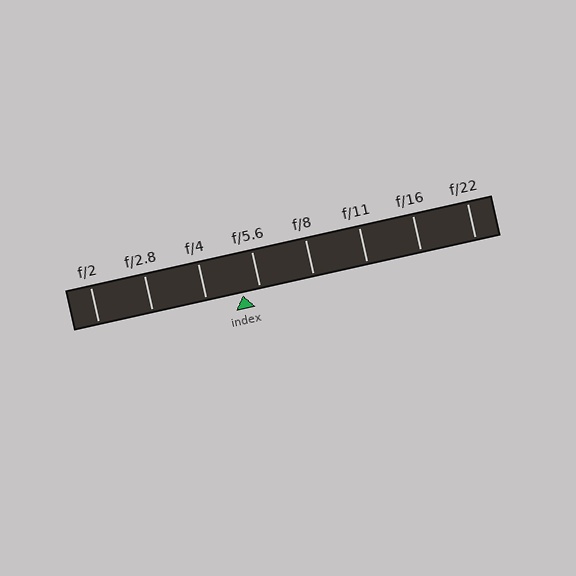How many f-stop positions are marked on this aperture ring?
There are 8 f-stop positions marked.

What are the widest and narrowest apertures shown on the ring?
The widest aperture shown is f/2 and the narrowest is f/22.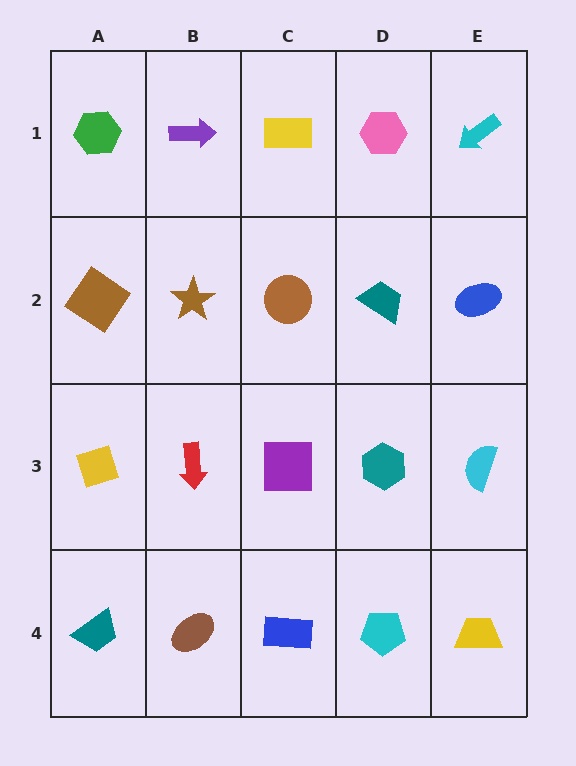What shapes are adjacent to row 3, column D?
A teal trapezoid (row 2, column D), a cyan pentagon (row 4, column D), a purple square (row 3, column C), a cyan semicircle (row 3, column E).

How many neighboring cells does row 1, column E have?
2.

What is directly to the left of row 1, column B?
A green hexagon.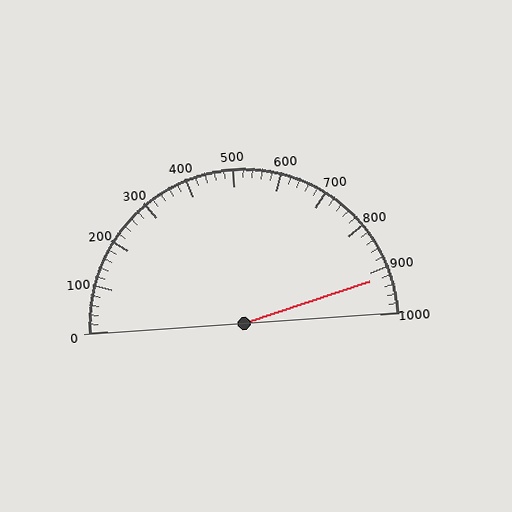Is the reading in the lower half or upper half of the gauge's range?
The reading is in the upper half of the range (0 to 1000).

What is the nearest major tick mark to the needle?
The nearest major tick mark is 900.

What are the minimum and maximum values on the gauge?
The gauge ranges from 0 to 1000.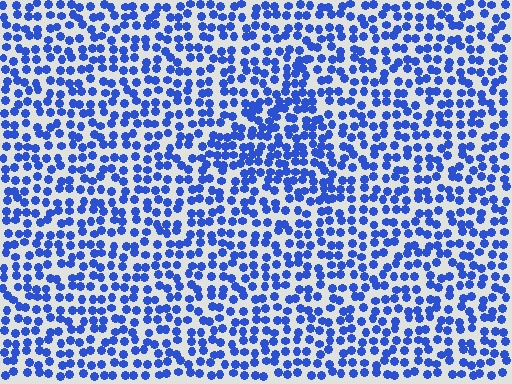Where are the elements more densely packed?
The elements are more densely packed inside the triangle boundary.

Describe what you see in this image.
The image contains small blue elements arranged at two different densities. A triangle-shaped region is visible where the elements are more densely packed than the surrounding area.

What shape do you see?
I see a triangle.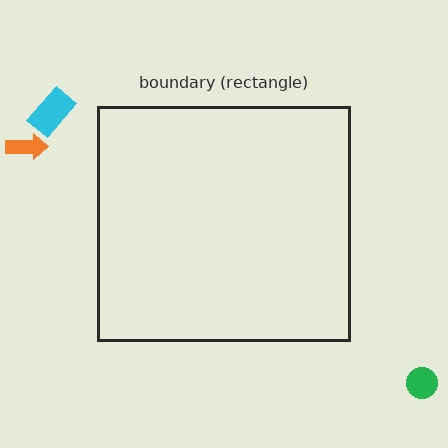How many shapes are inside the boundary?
0 inside, 3 outside.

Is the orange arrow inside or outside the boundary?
Outside.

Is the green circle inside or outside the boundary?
Outside.